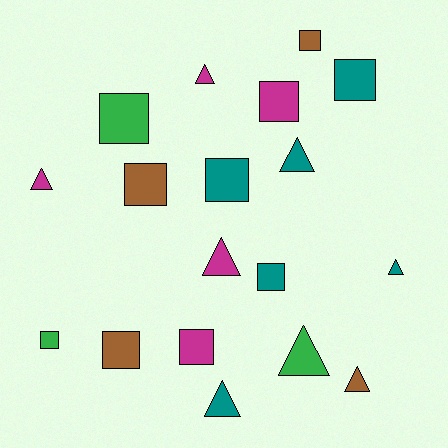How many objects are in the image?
There are 18 objects.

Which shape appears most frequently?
Square, with 10 objects.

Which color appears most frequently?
Teal, with 6 objects.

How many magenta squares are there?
There are 2 magenta squares.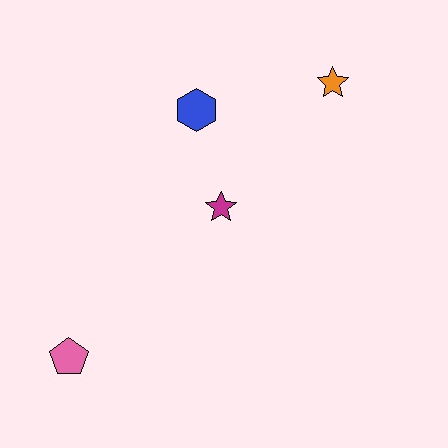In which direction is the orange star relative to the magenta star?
The orange star is above the magenta star.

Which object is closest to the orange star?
The blue hexagon is closest to the orange star.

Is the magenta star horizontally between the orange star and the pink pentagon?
Yes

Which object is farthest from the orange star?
The pink pentagon is farthest from the orange star.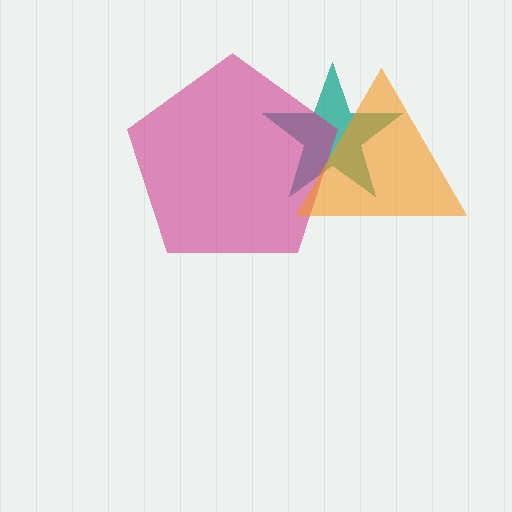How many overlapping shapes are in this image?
There are 3 overlapping shapes in the image.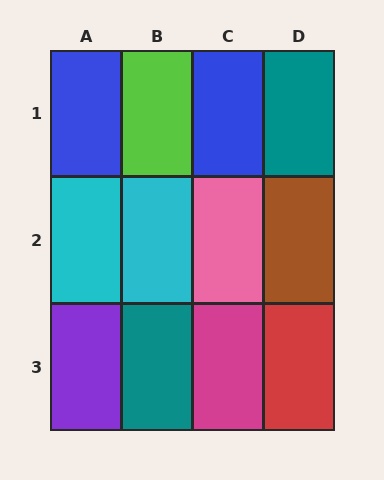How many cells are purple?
1 cell is purple.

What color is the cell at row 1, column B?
Lime.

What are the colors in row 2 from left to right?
Cyan, cyan, pink, brown.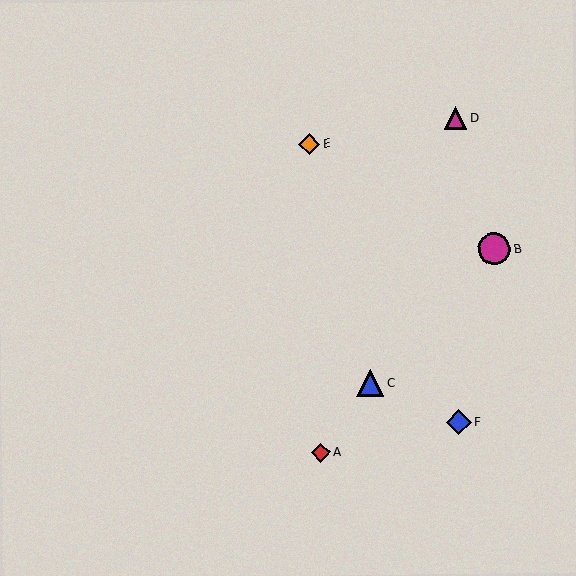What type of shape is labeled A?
Shape A is a red diamond.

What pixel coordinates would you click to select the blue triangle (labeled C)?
Click at (371, 383) to select the blue triangle C.